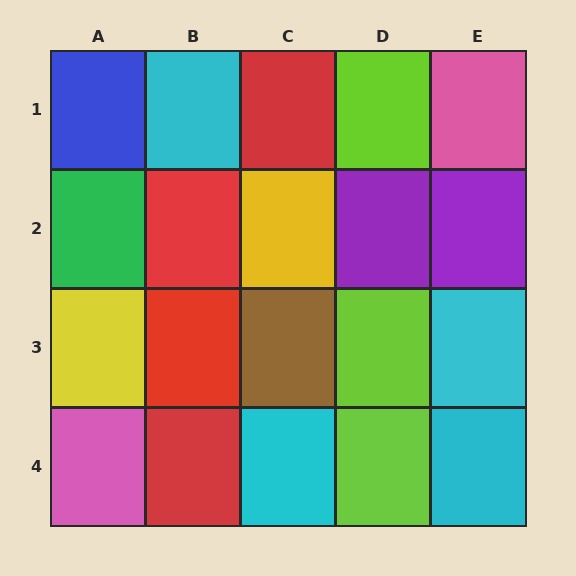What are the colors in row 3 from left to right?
Yellow, red, brown, lime, cyan.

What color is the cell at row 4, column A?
Pink.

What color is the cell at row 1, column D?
Lime.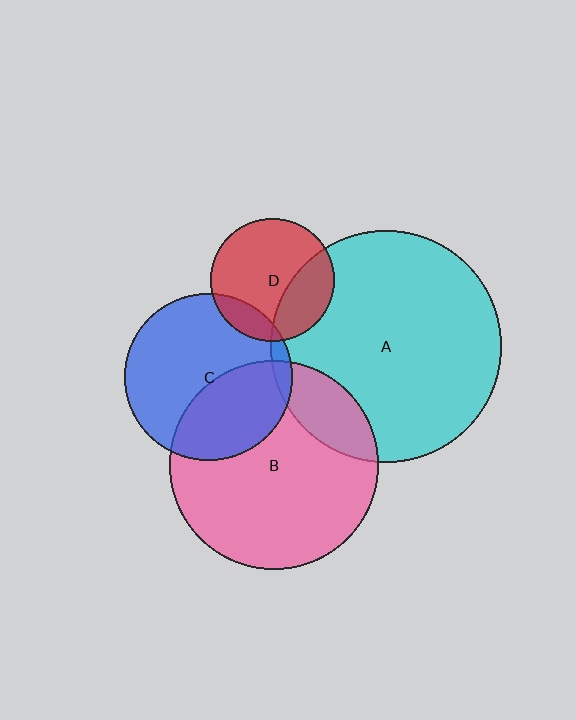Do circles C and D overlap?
Yes.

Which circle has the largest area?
Circle A (cyan).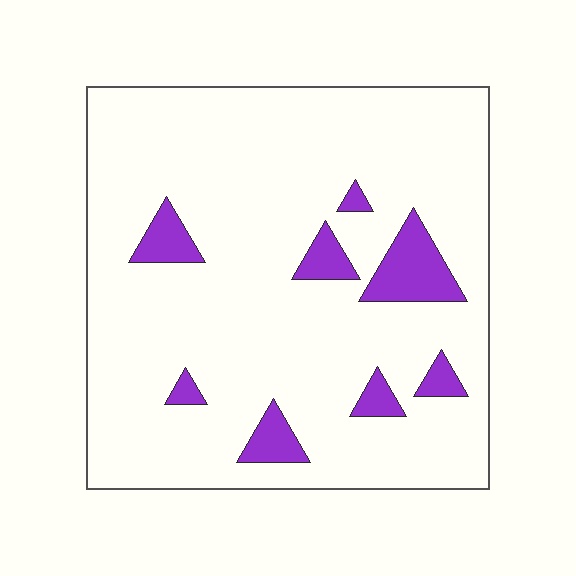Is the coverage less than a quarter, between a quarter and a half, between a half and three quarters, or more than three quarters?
Less than a quarter.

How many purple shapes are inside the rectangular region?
8.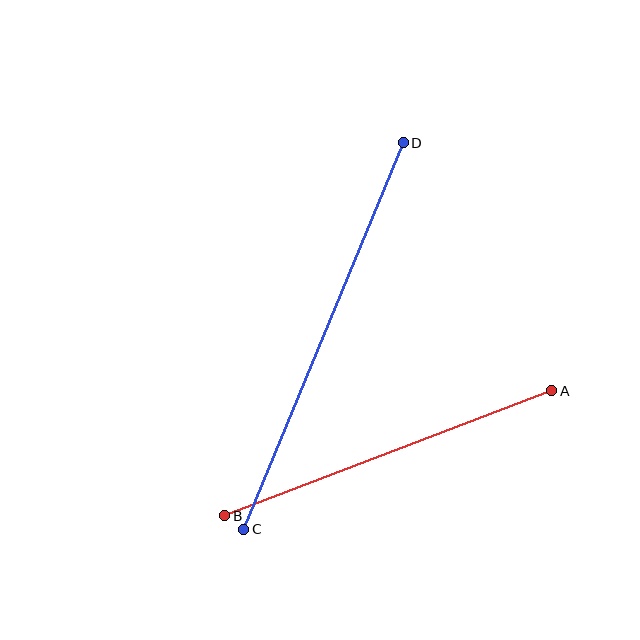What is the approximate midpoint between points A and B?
The midpoint is at approximately (388, 453) pixels.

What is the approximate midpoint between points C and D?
The midpoint is at approximately (324, 336) pixels.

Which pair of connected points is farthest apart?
Points C and D are farthest apart.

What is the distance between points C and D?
The distance is approximately 418 pixels.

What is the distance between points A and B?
The distance is approximately 350 pixels.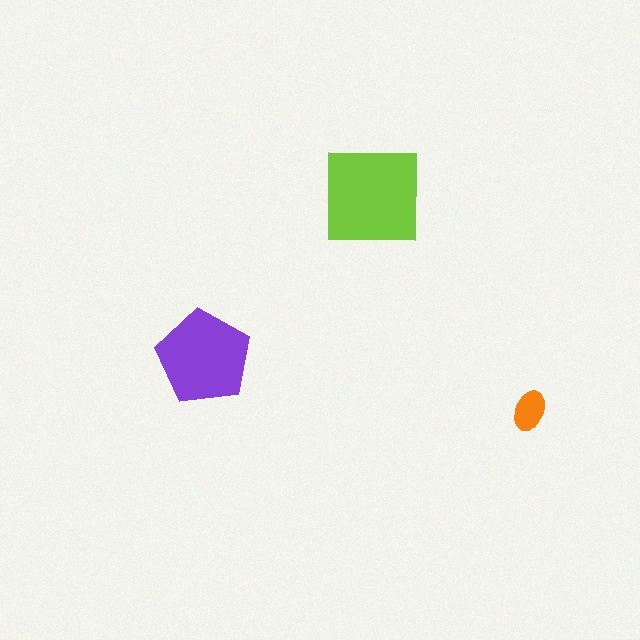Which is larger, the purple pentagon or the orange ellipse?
The purple pentagon.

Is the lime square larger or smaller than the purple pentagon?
Larger.